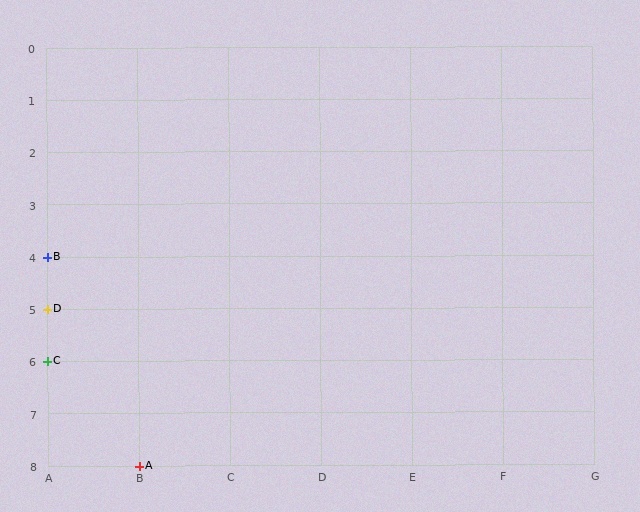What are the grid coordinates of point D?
Point D is at grid coordinates (A, 5).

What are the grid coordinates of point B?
Point B is at grid coordinates (A, 4).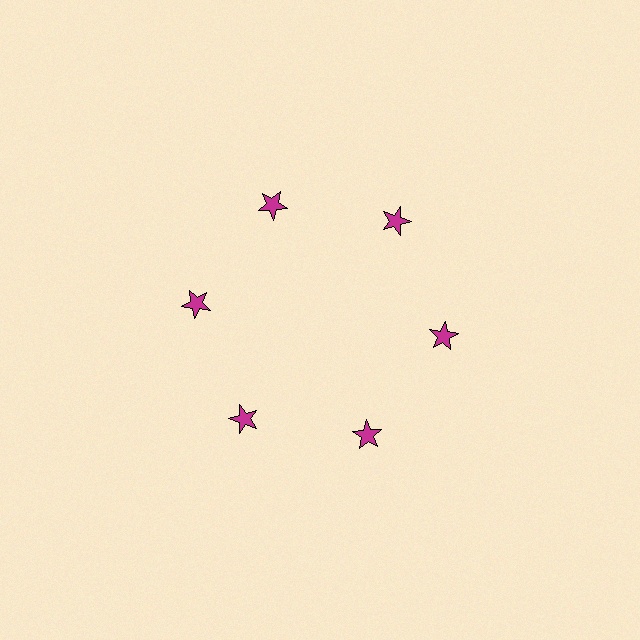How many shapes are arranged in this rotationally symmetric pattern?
There are 6 shapes, arranged in 6 groups of 1.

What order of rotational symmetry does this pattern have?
This pattern has 6-fold rotational symmetry.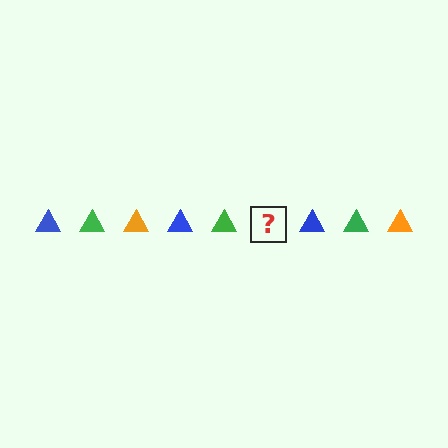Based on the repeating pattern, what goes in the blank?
The blank should be an orange triangle.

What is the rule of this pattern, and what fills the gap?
The rule is that the pattern cycles through blue, green, orange triangles. The gap should be filled with an orange triangle.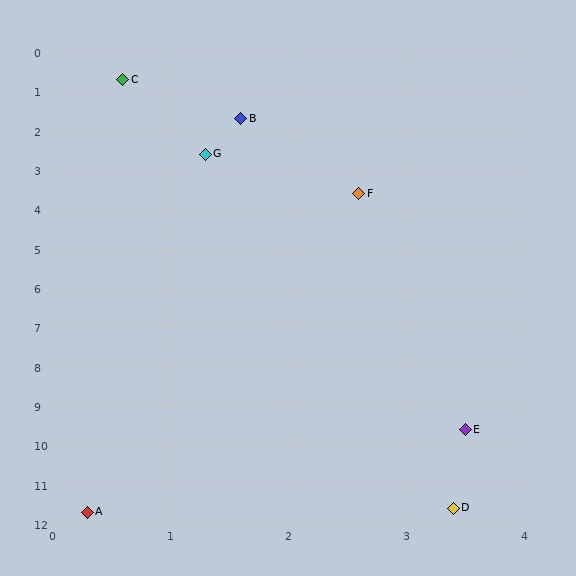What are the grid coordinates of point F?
Point F is at approximately (2.6, 3.6).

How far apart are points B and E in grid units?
Points B and E are about 8.1 grid units apart.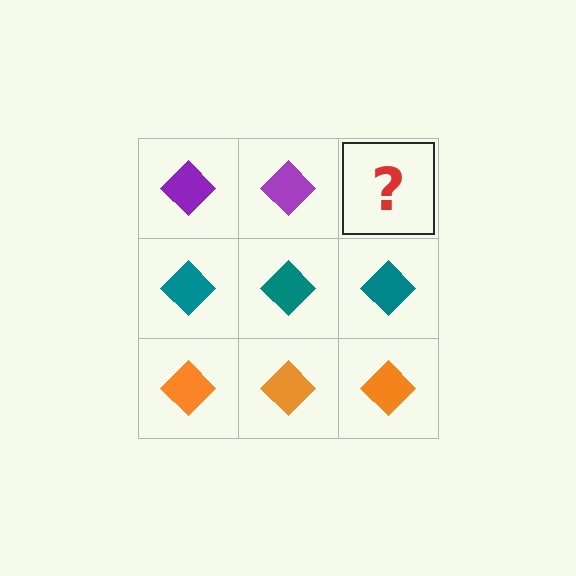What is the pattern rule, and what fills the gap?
The rule is that each row has a consistent color. The gap should be filled with a purple diamond.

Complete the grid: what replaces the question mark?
The question mark should be replaced with a purple diamond.